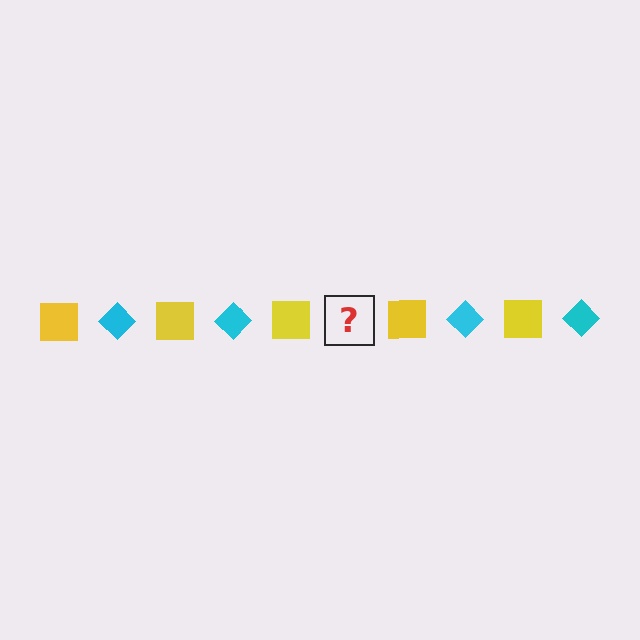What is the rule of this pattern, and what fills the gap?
The rule is that the pattern alternates between yellow square and cyan diamond. The gap should be filled with a cyan diamond.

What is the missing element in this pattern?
The missing element is a cyan diamond.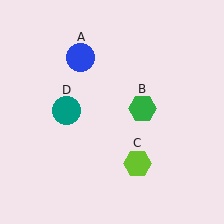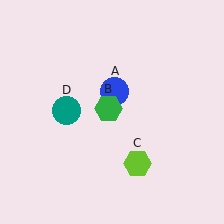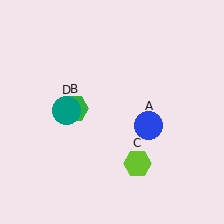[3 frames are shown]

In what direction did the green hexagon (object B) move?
The green hexagon (object B) moved left.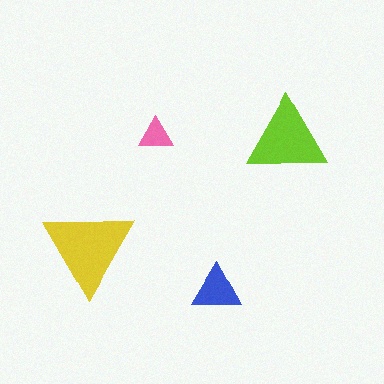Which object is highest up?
The pink triangle is topmost.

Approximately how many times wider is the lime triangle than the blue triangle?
About 1.5 times wider.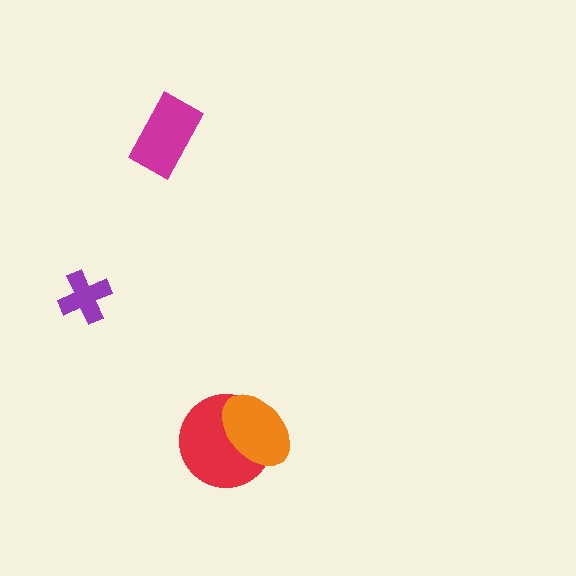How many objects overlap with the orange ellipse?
1 object overlaps with the orange ellipse.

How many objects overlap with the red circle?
1 object overlaps with the red circle.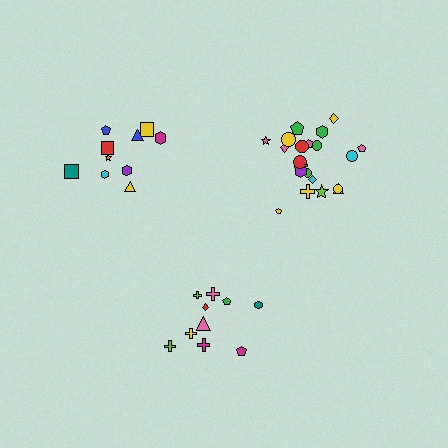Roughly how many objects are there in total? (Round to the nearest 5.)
Roughly 40 objects in total.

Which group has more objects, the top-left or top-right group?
The top-right group.